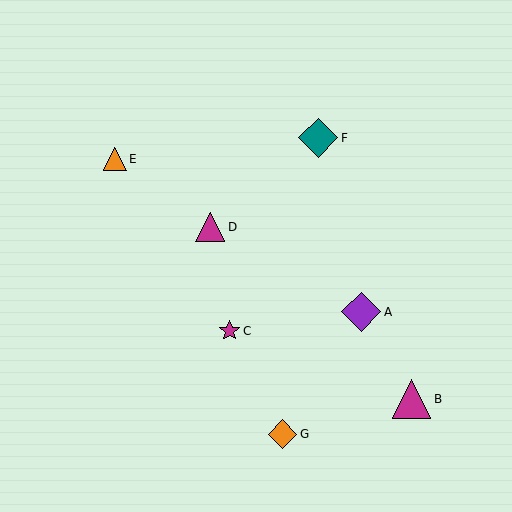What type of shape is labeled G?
Shape G is an orange diamond.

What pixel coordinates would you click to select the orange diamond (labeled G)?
Click at (282, 434) to select the orange diamond G.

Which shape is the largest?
The teal diamond (labeled F) is the largest.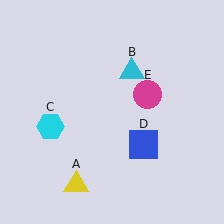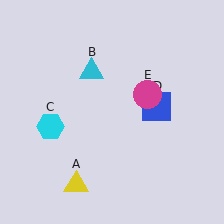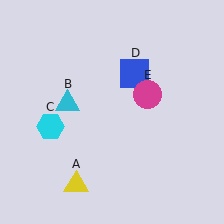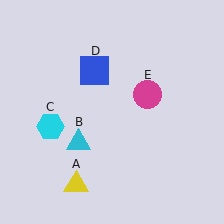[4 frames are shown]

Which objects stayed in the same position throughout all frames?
Yellow triangle (object A) and cyan hexagon (object C) and magenta circle (object E) remained stationary.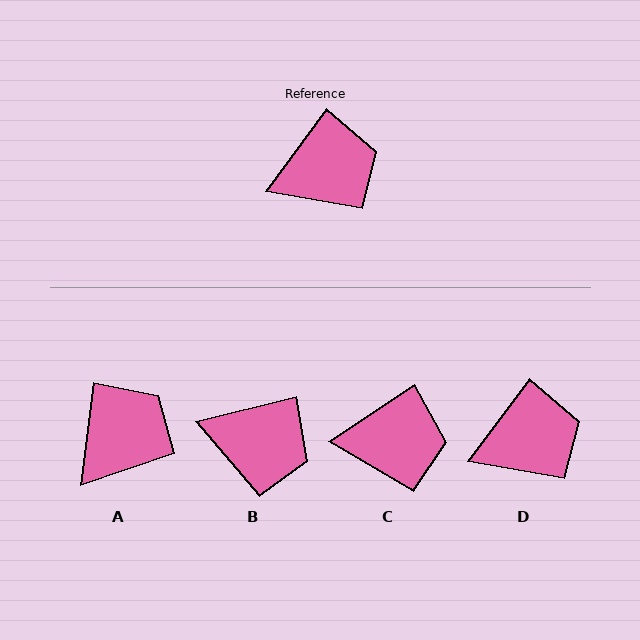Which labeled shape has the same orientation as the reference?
D.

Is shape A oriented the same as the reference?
No, it is off by about 29 degrees.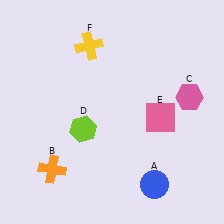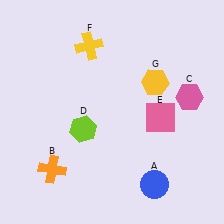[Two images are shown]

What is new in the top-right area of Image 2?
A yellow hexagon (G) was added in the top-right area of Image 2.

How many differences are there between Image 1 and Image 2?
There is 1 difference between the two images.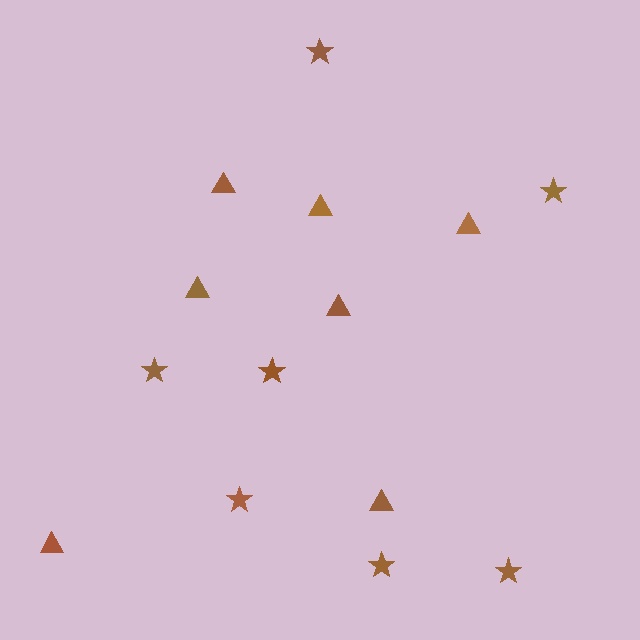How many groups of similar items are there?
There are 2 groups: one group of stars (7) and one group of triangles (7).